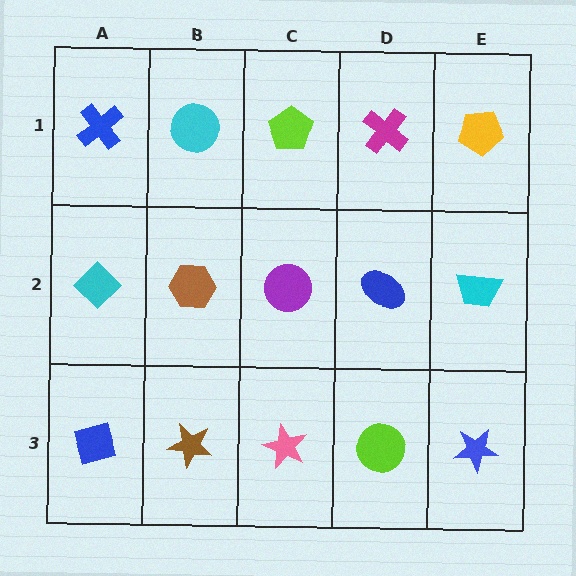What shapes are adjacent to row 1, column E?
A cyan trapezoid (row 2, column E), a magenta cross (row 1, column D).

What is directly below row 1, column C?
A purple circle.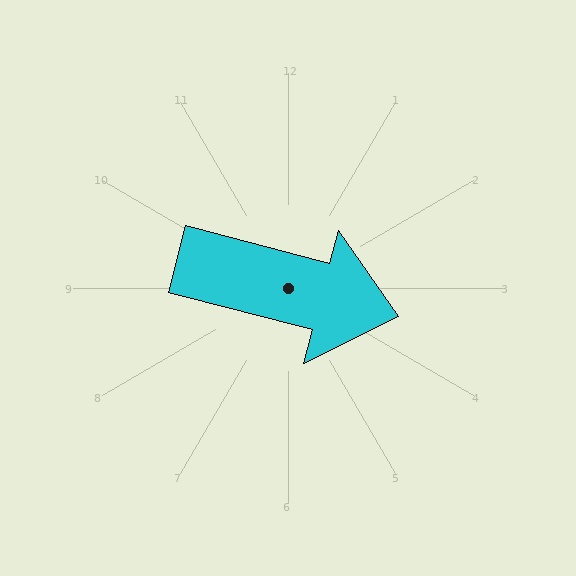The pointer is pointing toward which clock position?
Roughly 3 o'clock.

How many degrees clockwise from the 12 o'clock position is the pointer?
Approximately 105 degrees.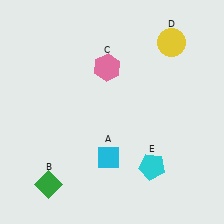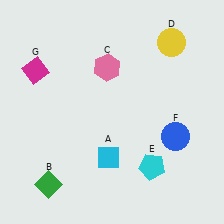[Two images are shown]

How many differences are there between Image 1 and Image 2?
There are 2 differences between the two images.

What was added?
A blue circle (F), a magenta diamond (G) were added in Image 2.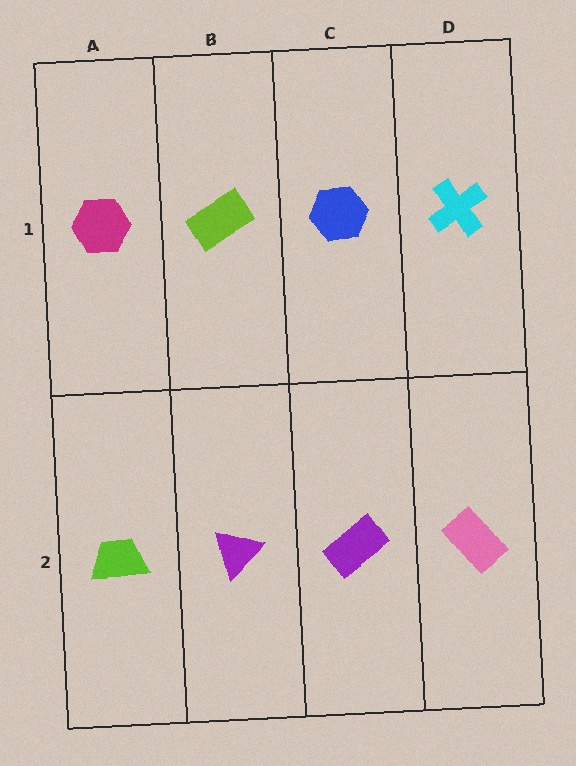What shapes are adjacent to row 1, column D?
A pink rectangle (row 2, column D), a blue hexagon (row 1, column C).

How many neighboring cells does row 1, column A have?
2.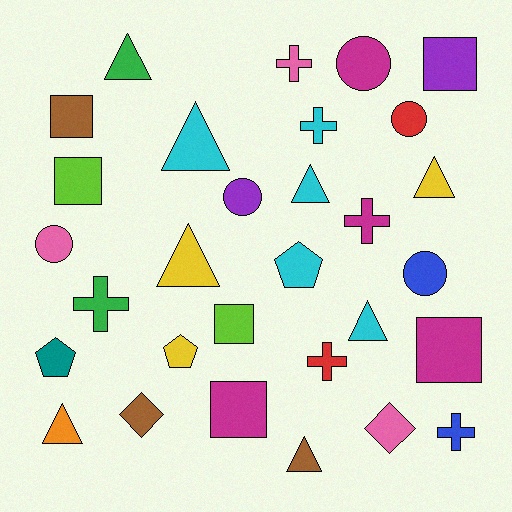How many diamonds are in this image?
There are 2 diamonds.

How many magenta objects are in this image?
There are 4 magenta objects.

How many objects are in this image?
There are 30 objects.